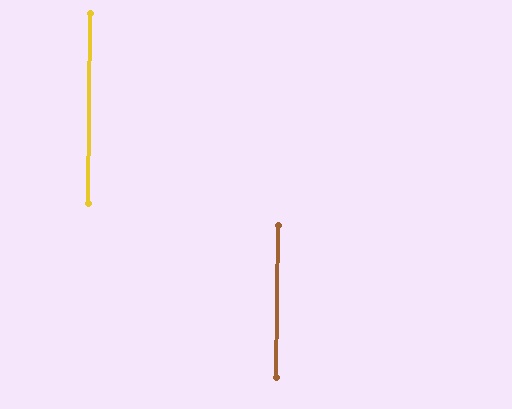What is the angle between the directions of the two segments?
Approximately 0 degrees.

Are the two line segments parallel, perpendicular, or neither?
Parallel — their directions differ by only 0.0°.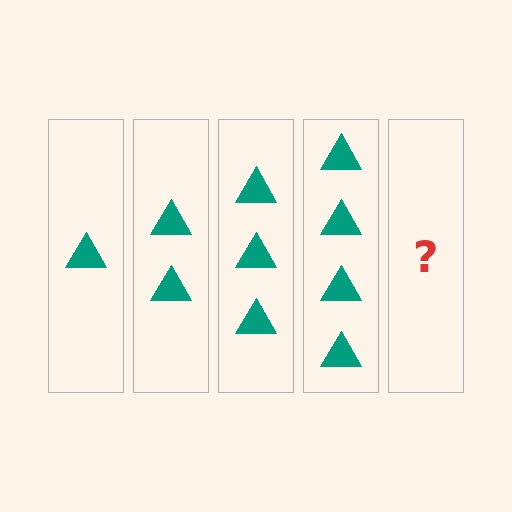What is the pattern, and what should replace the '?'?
The pattern is that each step adds one more triangle. The '?' should be 5 triangles.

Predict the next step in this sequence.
The next step is 5 triangles.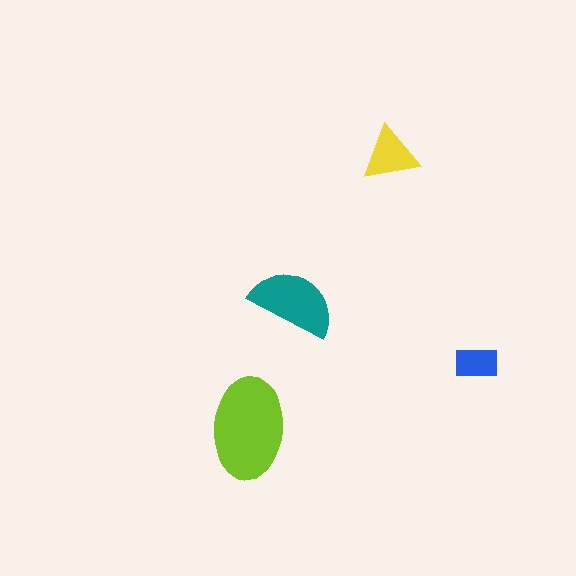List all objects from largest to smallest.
The lime ellipse, the teal semicircle, the yellow triangle, the blue rectangle.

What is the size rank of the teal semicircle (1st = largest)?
2nd.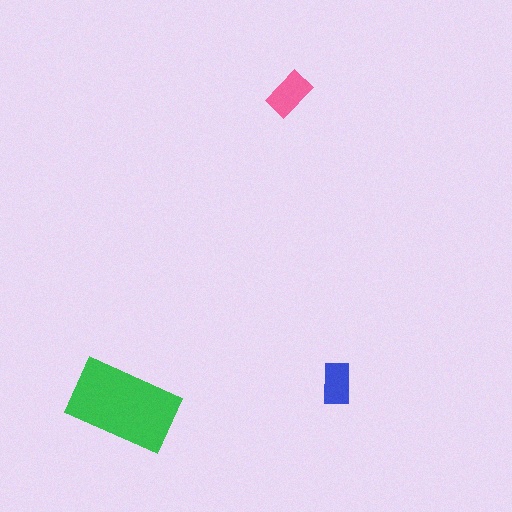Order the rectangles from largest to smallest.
the green one, the pink one, the blue one.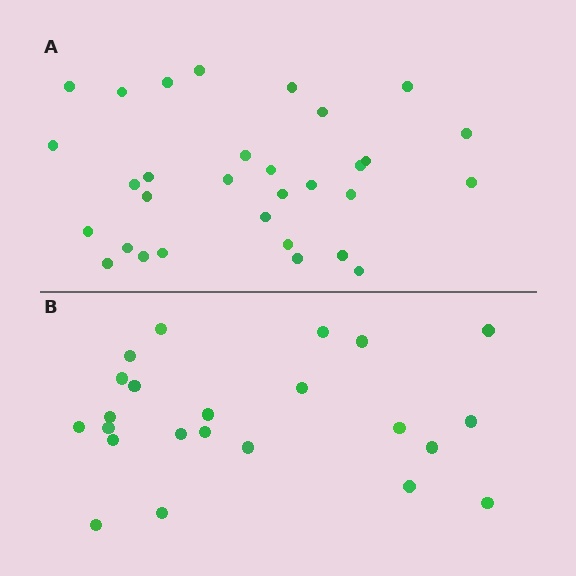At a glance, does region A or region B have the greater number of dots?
Region A (the top region) has more dots.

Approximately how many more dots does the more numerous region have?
Region A has roughly 8 or so more dots than region B.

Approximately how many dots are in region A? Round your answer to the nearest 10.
About 30 dots. (The exact count is 31, which rounds to 30.)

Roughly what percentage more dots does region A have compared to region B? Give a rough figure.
About 35% more.